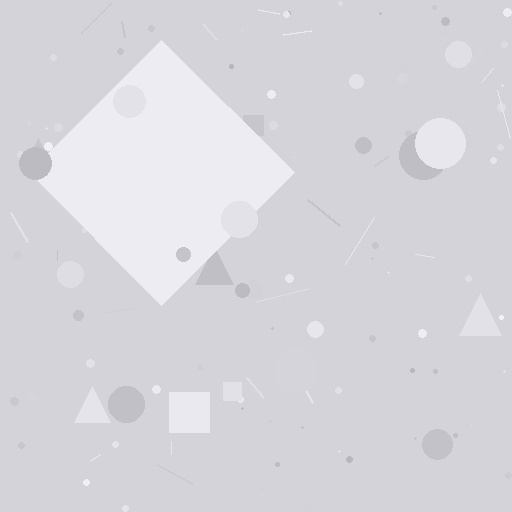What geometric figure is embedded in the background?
A diamond is embedded in the background.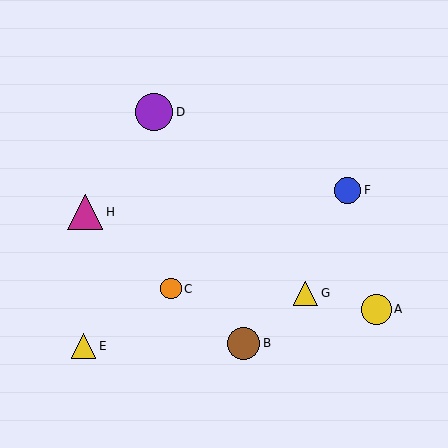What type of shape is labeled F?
Shape F is a blue circle.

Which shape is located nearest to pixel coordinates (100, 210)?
The magenta triangle (labeled H) at (85, 212) is nearest to that location.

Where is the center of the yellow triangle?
The center of the yellow triangle is at (306, 293).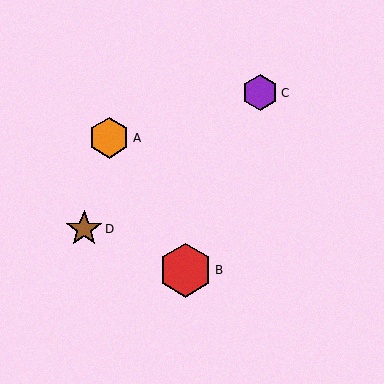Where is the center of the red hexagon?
The center of the red hexagon is at (186, 270).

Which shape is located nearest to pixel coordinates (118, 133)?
The orange hexagon (labeled A) at (109, 138) is nearest to that location.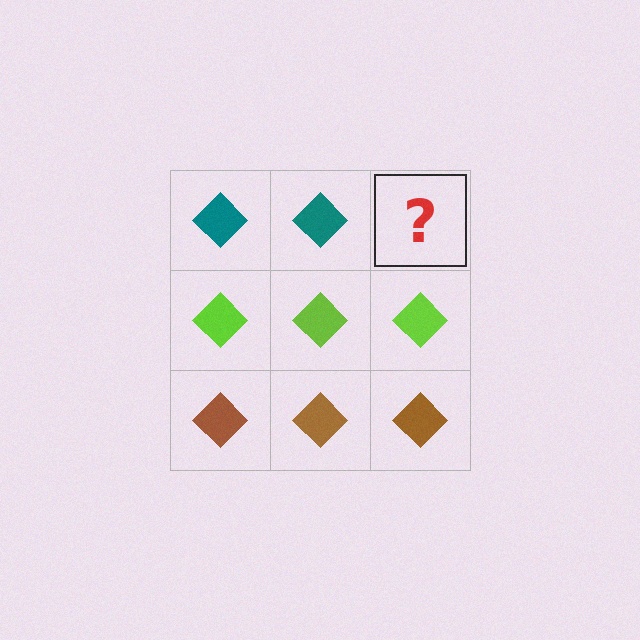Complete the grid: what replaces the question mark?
The question mark should be replaced with a teal diamond.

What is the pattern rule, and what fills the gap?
The rule is that each row has a consistent color. The gap should be filled with a teal diamond.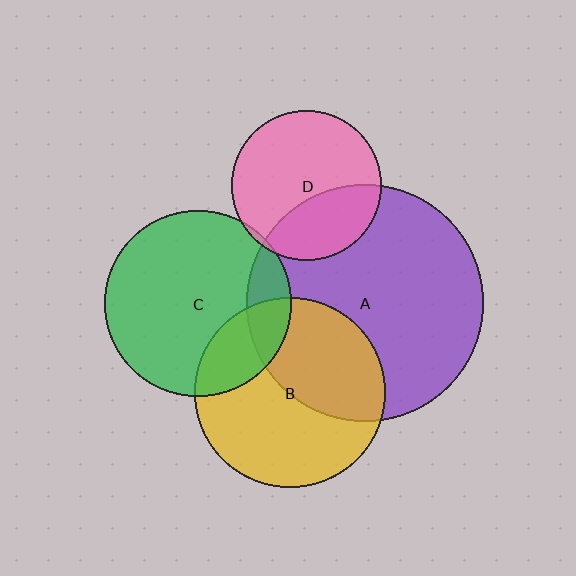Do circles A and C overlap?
Yes.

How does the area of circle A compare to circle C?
Approximately 1.6 times.